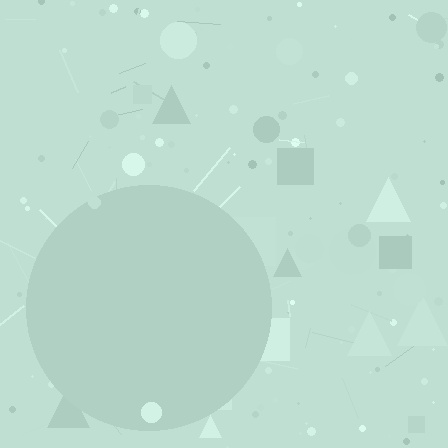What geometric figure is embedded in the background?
A circle is embedded in the background.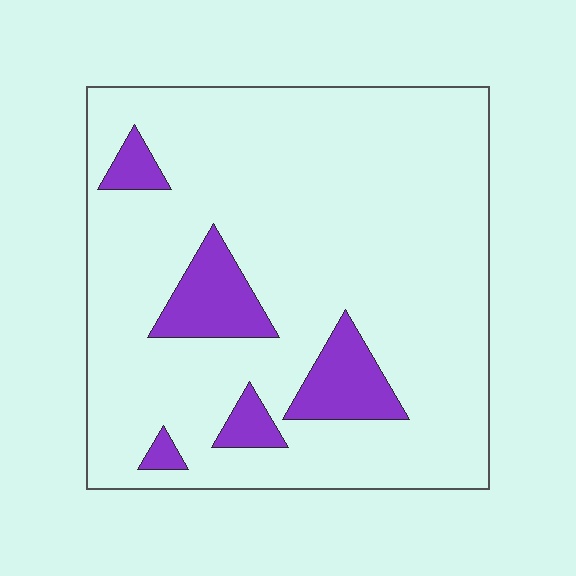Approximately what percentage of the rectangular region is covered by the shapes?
Approximately 15%.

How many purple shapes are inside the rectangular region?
5.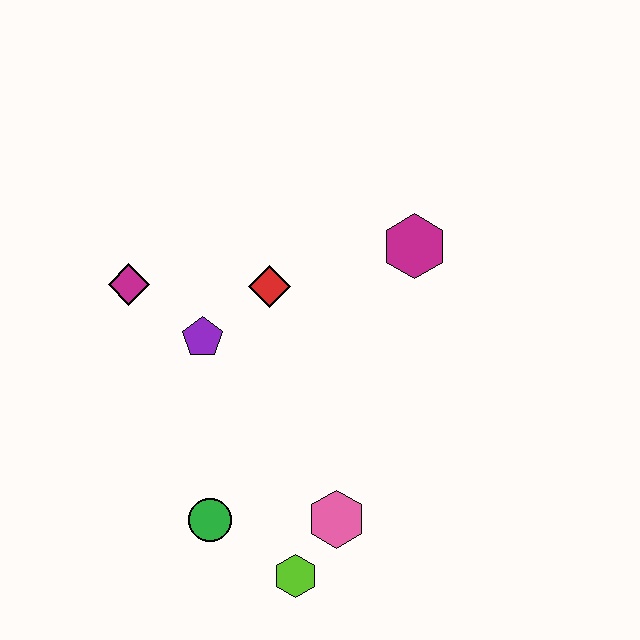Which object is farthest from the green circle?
The magenta hexagon is farthest from the green circle.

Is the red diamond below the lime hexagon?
No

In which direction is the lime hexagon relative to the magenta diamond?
The lime hexagon is below the magenta diamond.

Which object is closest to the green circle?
The lime hexagon is closest to the green circle.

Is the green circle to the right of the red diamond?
No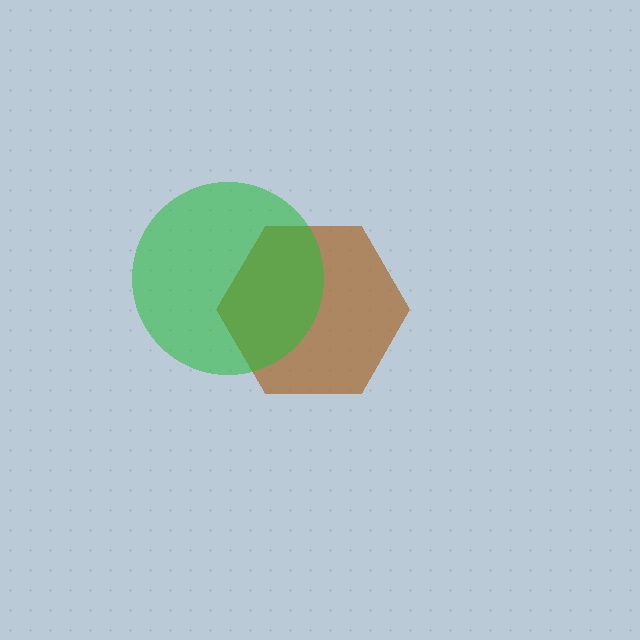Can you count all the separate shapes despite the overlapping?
Yes, there are 2 separate shapes.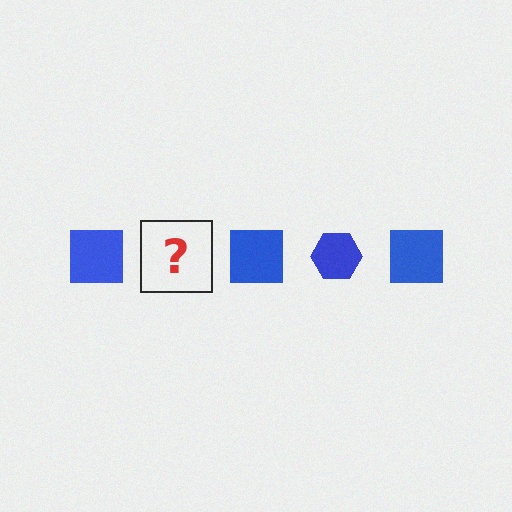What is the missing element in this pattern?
The missing element is a blue hexagon.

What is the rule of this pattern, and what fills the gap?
The rule is that the pattern cycles through square, hexagon shapes in blue. The gap should be filled with a blue hexagon.